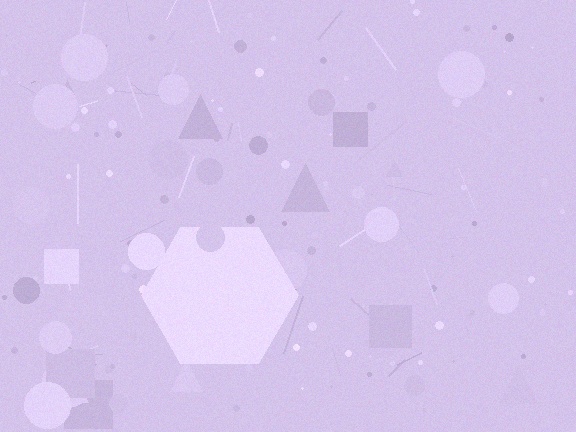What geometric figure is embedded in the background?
A hexagon is embedded in the background.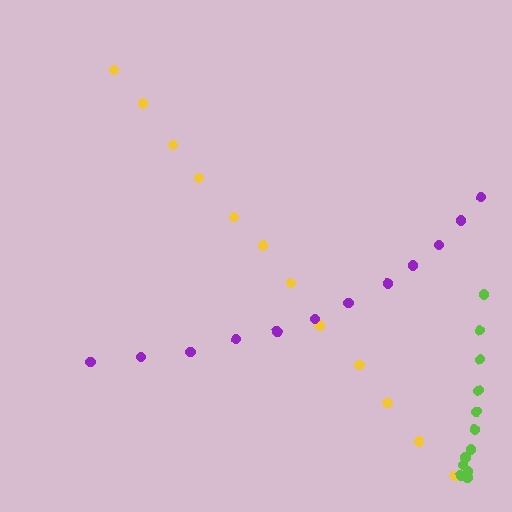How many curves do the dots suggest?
There are 3 distinct paths.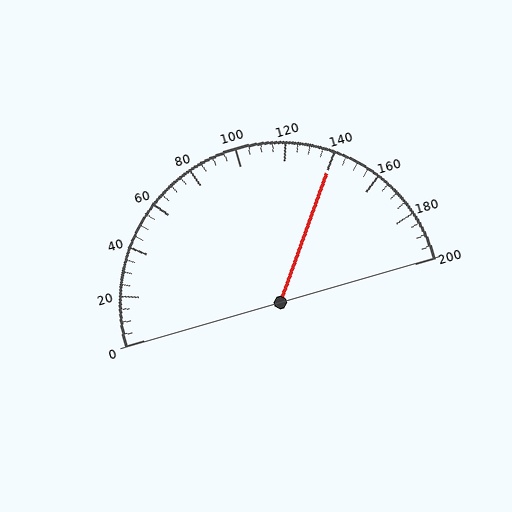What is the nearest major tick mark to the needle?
The nearest major tick mark is 140.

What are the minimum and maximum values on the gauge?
The gauge ranges from 0 to 200.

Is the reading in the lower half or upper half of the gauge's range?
The reading is in the upper half of the range (0 to 200).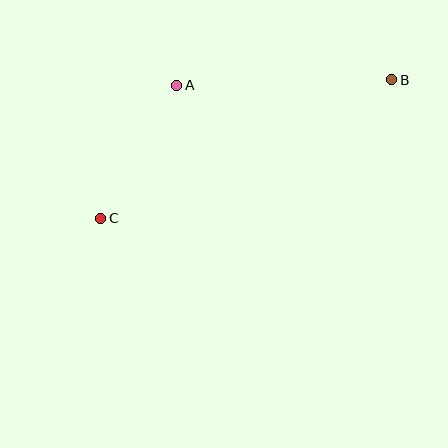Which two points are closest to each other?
Points A and C are closest to each other.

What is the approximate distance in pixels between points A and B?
The distance between A and B is approximately 215 pixels.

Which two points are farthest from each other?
Points B and C are farthest from each other.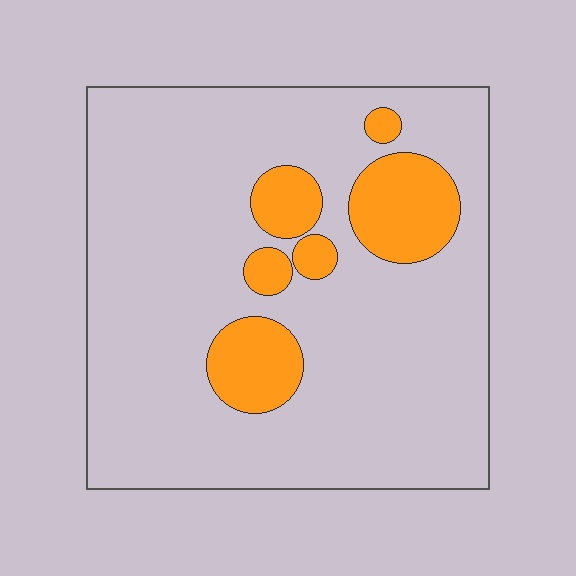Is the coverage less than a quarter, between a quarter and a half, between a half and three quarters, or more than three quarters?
Less than a quarter.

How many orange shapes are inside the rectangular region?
6.